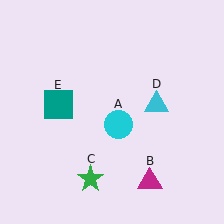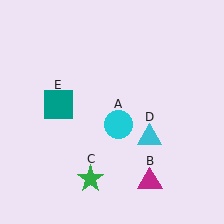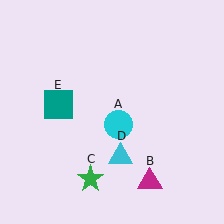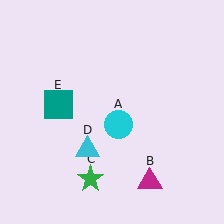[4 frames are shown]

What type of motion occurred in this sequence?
The cyan triangle (object D) rotated clockwise around the center of the scene.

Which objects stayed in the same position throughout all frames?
Cyan circle (object A) and magenta triangle (object B) and green star (object C) and teal square (object E) remained stationary.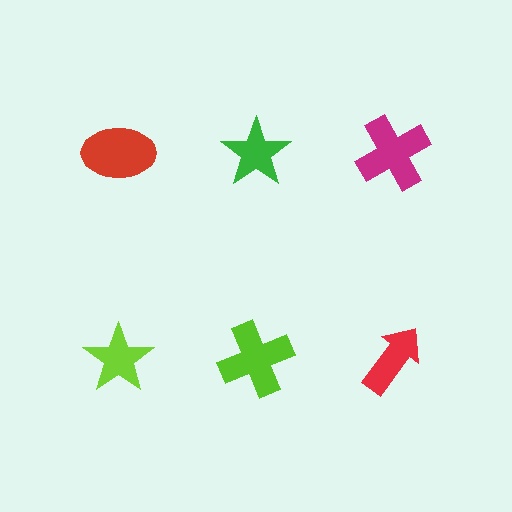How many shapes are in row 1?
3 shapes.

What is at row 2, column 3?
A red arrow.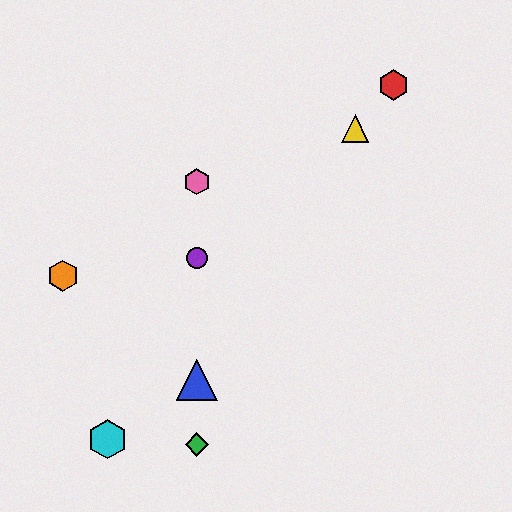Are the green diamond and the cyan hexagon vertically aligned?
No, the green diamond is at x≈197 and the cyan hexagon is at x≈107.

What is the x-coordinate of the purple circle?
The purple circle is at x≈197.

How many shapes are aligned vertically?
4 shapes (the blue triangle, the green diamond, the purple circle, the pink hexagon) are aligned vertically.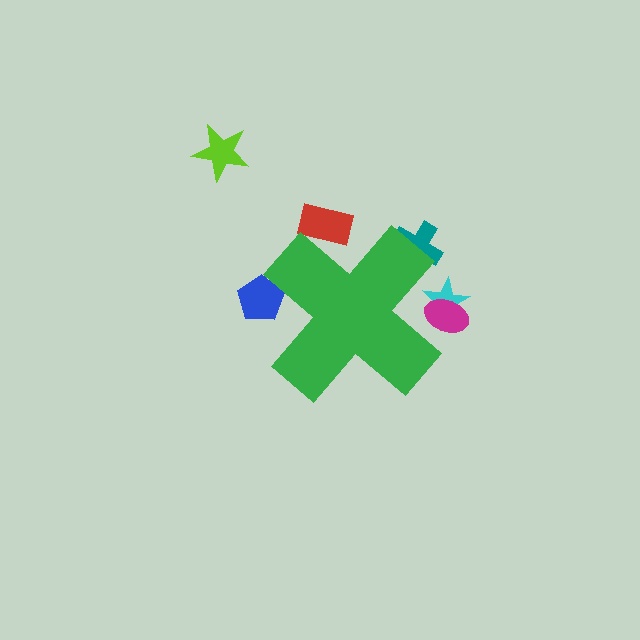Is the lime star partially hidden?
No, the lime star is fully visible.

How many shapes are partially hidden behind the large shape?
5 shapes are partially hidden.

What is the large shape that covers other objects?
A green cross.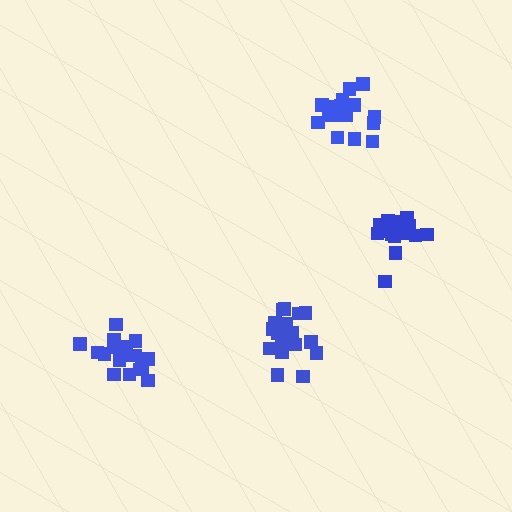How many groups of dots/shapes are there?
There are 4 groups.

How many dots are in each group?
Group 1: 18 dots, Group 2: 19 dots, Group 3: 14 dots, Group 4: 20 dots (71 total).